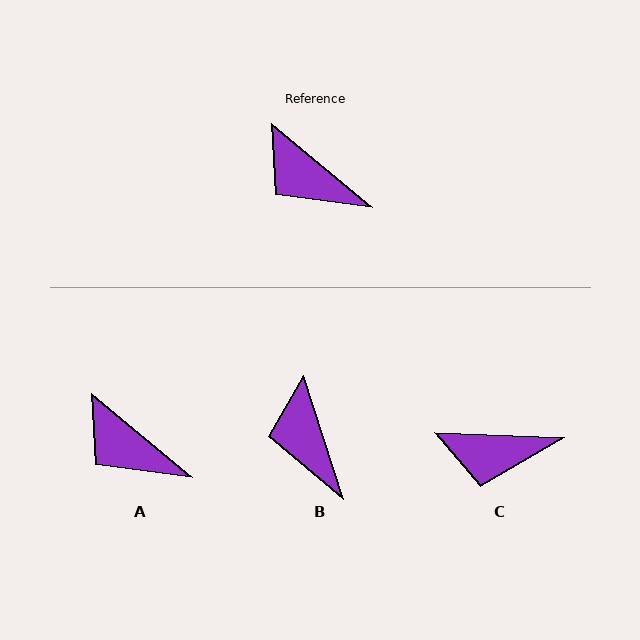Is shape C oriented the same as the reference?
No, it is off by about 37 degrees.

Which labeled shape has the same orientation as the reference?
A.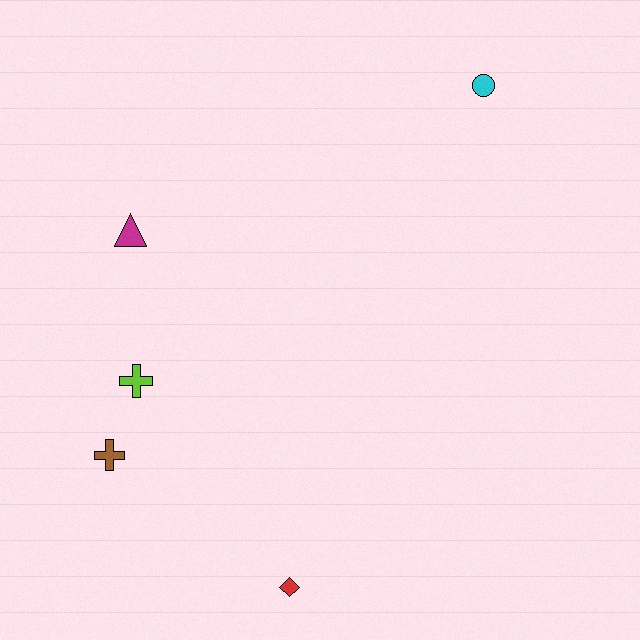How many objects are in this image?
There are 5 objects.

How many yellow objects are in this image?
There are no yellow objects.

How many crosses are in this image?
There are 2 crosses.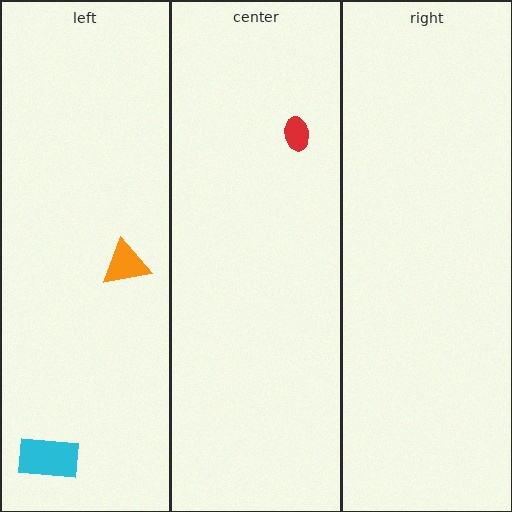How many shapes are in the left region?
2.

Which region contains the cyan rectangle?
The left region.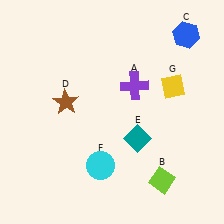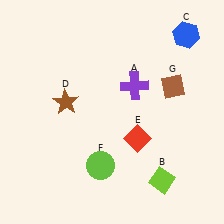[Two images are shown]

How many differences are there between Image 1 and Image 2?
There are 3 differences between the two images.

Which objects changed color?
E changed from teal to red. F changed from cyan to lime. G changed from yellow to brown.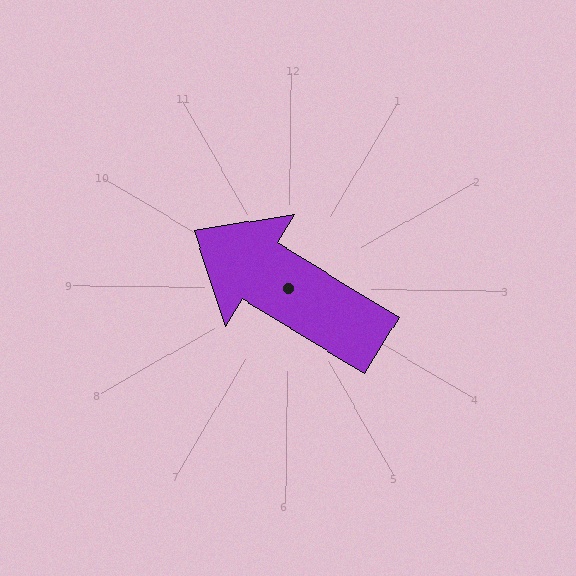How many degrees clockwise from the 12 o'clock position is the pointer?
Approximately 301 degrees.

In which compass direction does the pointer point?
Northwest.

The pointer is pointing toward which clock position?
Roughly 10 o'clock.